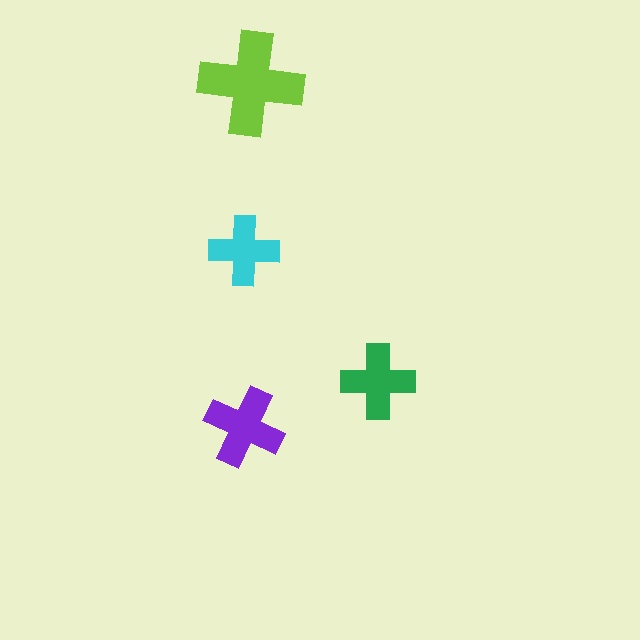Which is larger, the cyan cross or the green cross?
The green one.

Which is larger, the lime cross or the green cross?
The lime one.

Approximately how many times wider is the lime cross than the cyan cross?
About 1.5 times wider.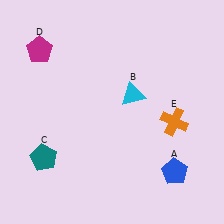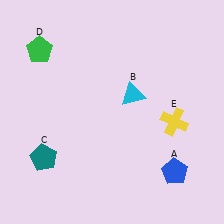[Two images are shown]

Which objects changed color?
D changed from magenta to green. E changed from orange to yellow.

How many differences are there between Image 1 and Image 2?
There are 2 differences between the two images.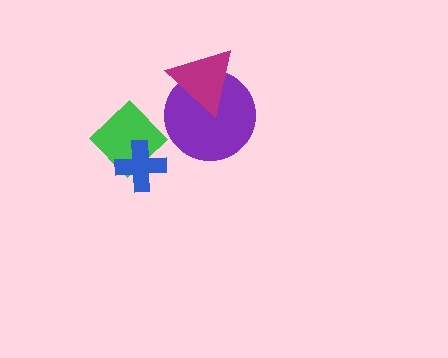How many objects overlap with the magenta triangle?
1 object overlaps with the magenta triangle.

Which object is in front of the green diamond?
The blue cross is in front of the green diamond.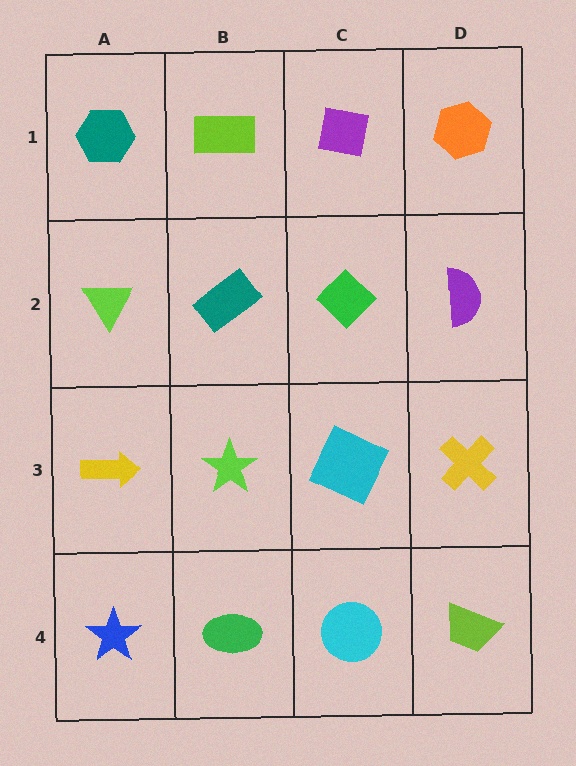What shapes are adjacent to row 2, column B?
A lime rectangle (row 1, column B), a lime star (row 3, column B), a lime triangle (row 2, column A), a green diamond (row 2, column C).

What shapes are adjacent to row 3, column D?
A purple semicircle (row 2, column D), a lime trapezoid (row 4, column D), a cyan square (row 3, column C).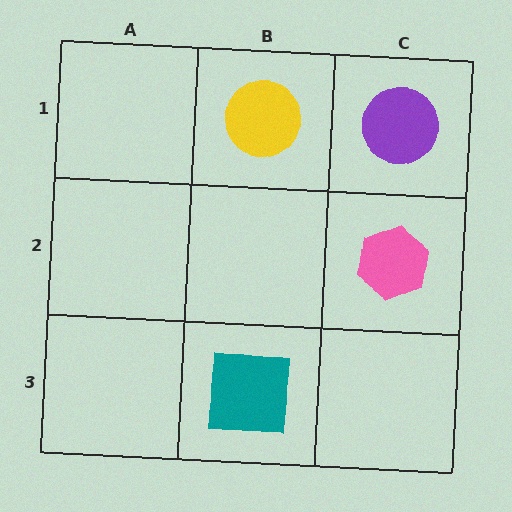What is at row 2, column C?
A pink hexagon.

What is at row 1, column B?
A yellow circle.